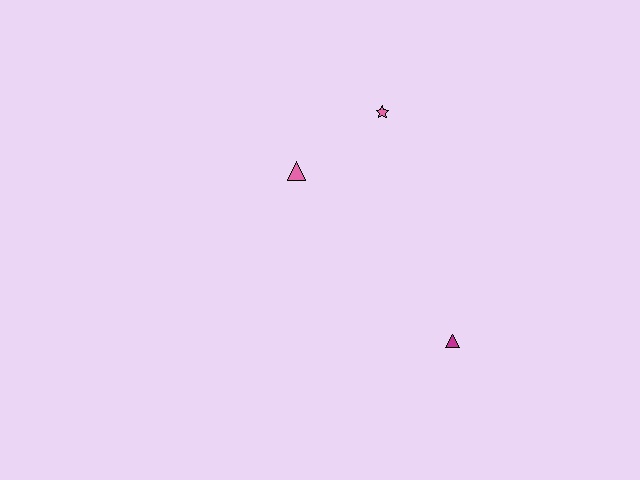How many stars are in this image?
There is 1 star.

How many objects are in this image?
There are 3 objects.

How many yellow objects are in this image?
There are no yellow objects.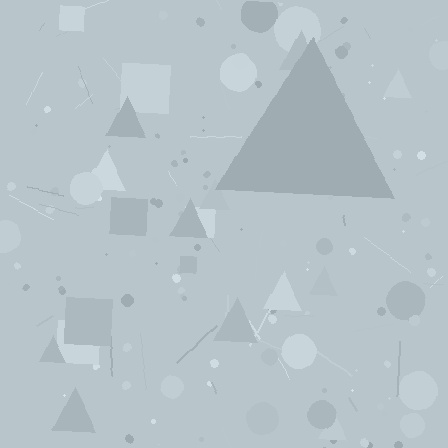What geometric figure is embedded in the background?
A triangle is embedded in the background.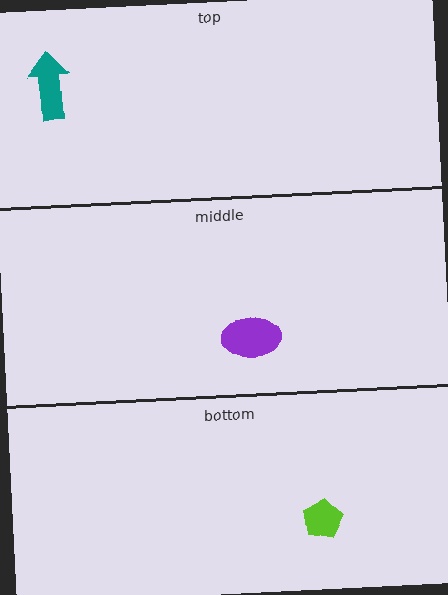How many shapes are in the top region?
1.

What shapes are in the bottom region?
The lime pentagon.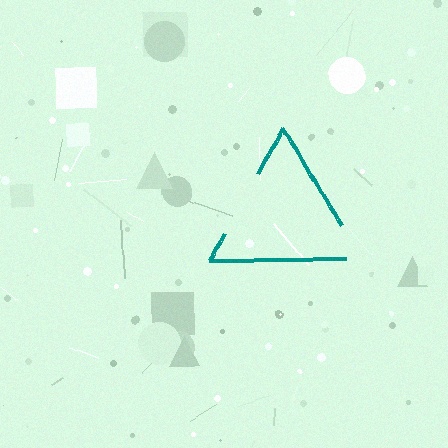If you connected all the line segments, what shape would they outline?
They would outline a triangle.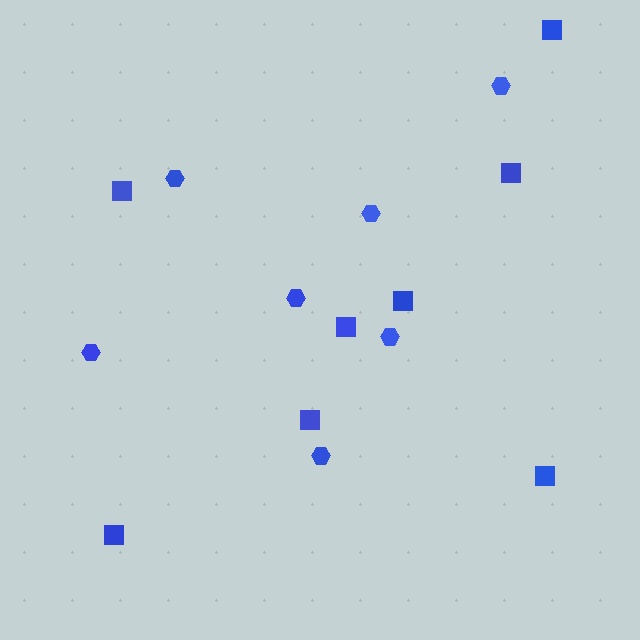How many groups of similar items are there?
There are 2 groups: one group of squares (8) and one group of hexagons (7).